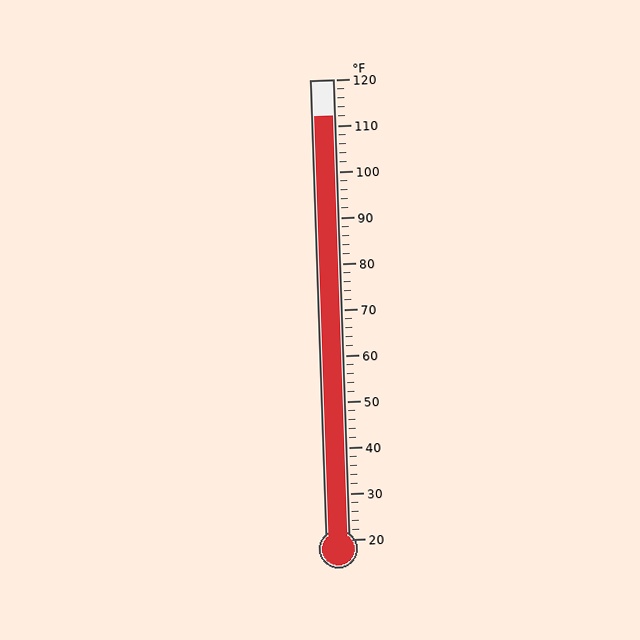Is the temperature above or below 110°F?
The temperature is above 110°F.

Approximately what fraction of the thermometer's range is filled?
The thermometer is filled to approximately 90% of its range.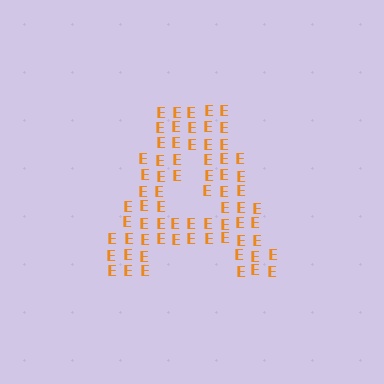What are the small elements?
The small elements are letter E's.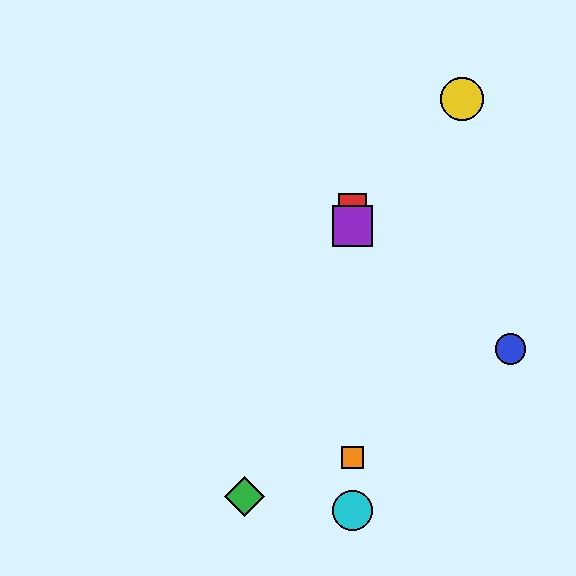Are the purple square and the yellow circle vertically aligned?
No, the purple square is at x≈353 and the yellow circle is at x≈462.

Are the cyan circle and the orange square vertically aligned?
Yes, both are at x≈353.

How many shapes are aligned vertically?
4 shapes (the red square, the purple square, the orange square, the cyan circle) are aligned vertically.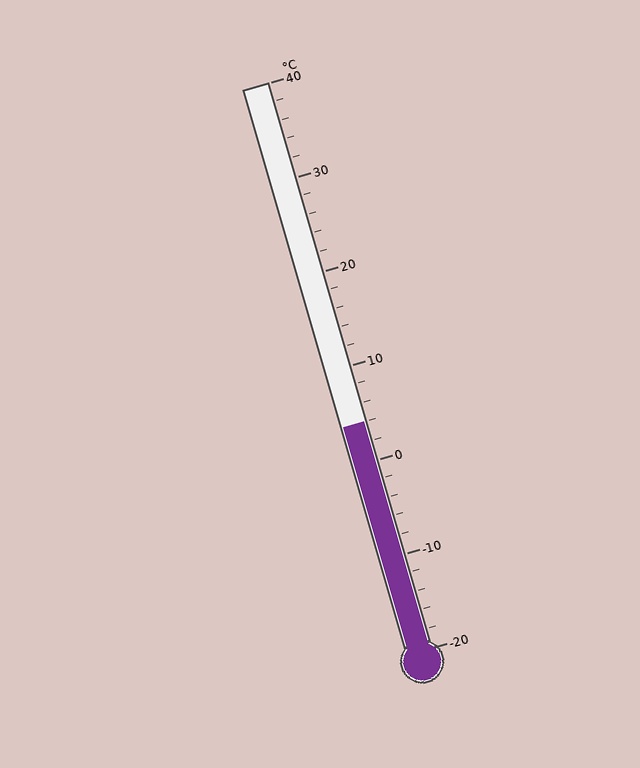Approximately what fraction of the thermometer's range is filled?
The thermometer is filled to approximately 40% of its range.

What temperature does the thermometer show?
The thermometer shows approximately 4°C.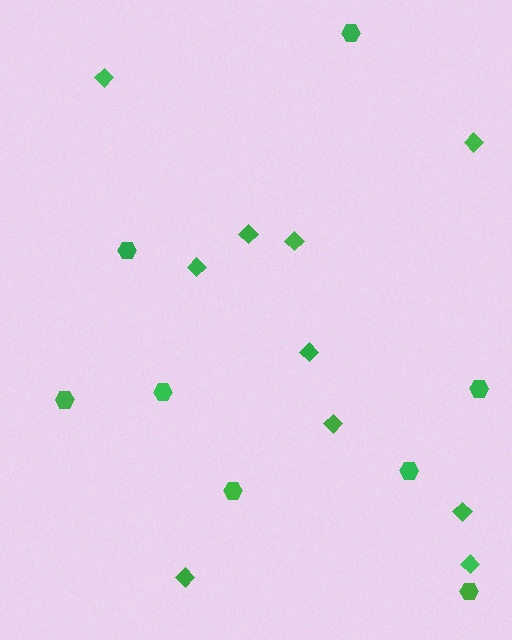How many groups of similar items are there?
There are 2 groups: one group of hexagons (8) and one group of diamonds (10).